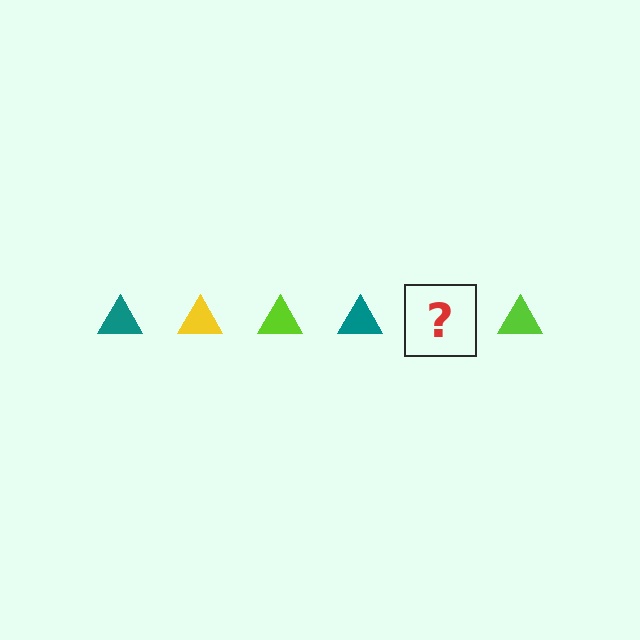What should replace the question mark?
The question mark should be replaced with a yellow triangle.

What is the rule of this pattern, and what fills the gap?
The rule is that the pattern cycles through teal, yellow, lime triangles. The gap should be filled with a yellow triangle.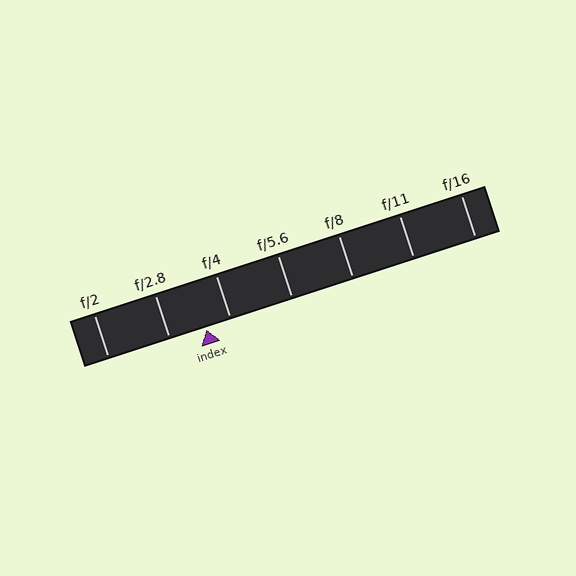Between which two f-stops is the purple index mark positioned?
The index mark is between f/2.8 and f/4.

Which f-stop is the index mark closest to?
The index mark is closest to f/4.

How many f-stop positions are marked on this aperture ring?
There are 7 f-stop positions marked.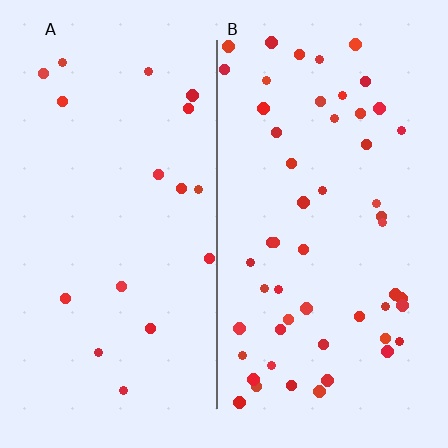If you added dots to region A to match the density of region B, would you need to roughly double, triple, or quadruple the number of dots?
Approximately triple.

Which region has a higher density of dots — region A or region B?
B (the right).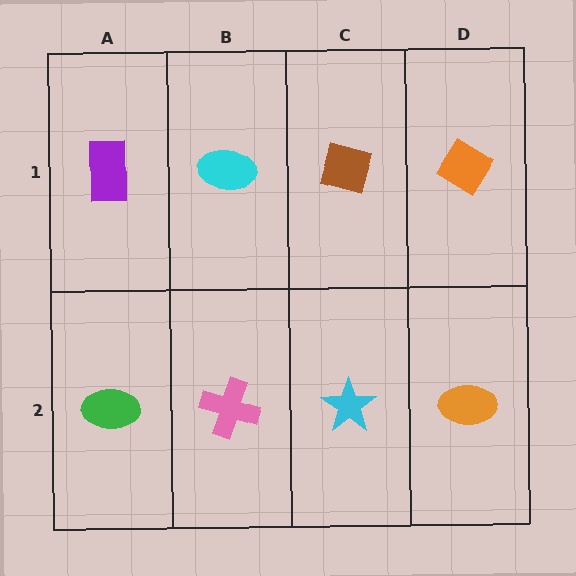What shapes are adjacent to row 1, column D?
An orange ellipse (row 2, column D), a brown diamond (row 1, column C).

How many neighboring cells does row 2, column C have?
3.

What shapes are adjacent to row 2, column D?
An orange diamond (row 1, column D), a cyan star (row 2, column C).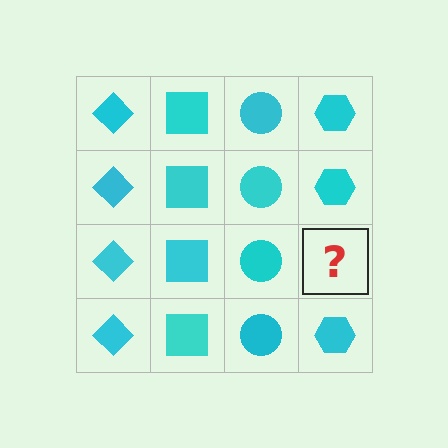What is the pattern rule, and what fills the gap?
The rule is that each column has a consistent shape. The gap should be filled with a cyan hexagon.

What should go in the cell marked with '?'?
The missing cell should contain a cyan hexagon.